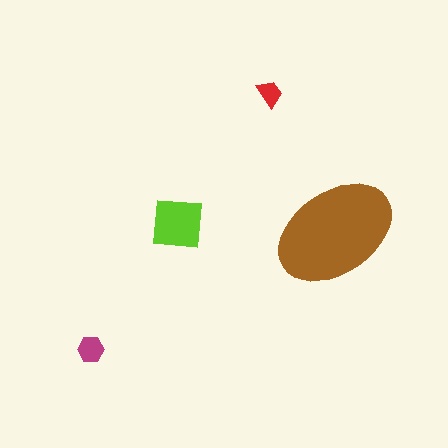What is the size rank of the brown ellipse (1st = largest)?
1st.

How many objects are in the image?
There are 4 objects in the image.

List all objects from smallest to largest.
The red trapezoid, the magenta hexagon, the lime square, the brown ellipse.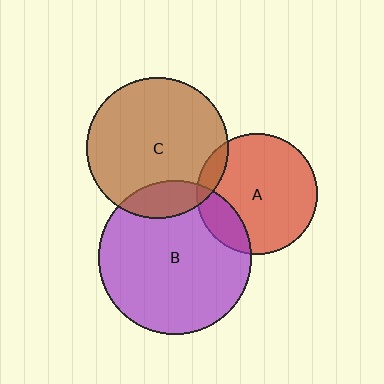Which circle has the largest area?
Circle B (purple).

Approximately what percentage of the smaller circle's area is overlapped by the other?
Approximately 20%.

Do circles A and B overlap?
Yes.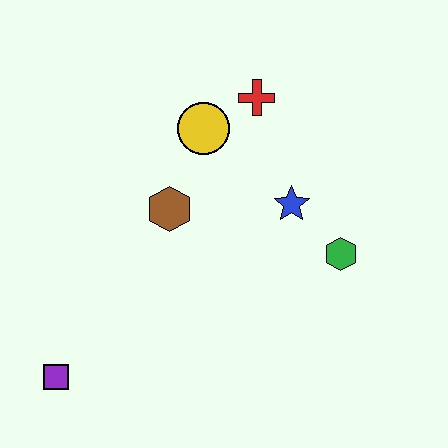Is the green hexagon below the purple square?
No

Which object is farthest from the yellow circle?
The purple square is farthest from the yellow circle.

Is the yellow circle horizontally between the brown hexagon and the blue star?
Yes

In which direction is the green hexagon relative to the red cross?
The green hexagon is below the red cross.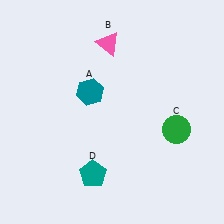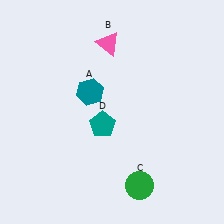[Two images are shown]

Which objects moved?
The objects that moved are: the green circle (C), the teal pentagon (D).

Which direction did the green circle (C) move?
The green circle (C) moved down.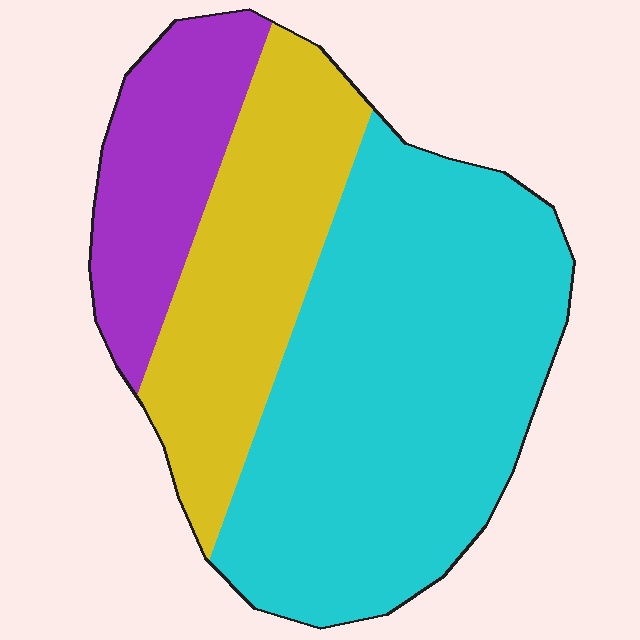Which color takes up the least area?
Purple, at roughly 20%.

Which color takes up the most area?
Cyan, at roughly 55%.